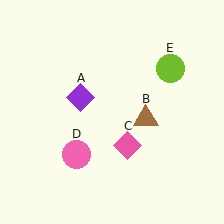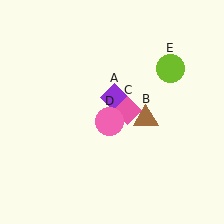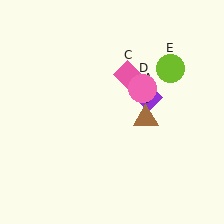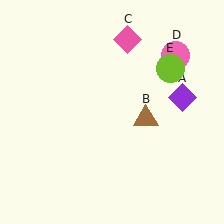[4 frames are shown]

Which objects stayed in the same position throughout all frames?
Brown triangle (object B) and lime circle (object E) remained stationary.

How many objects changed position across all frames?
3 objects changed position: purple diamond (object A), pink diamond (object C), pink circle (object D).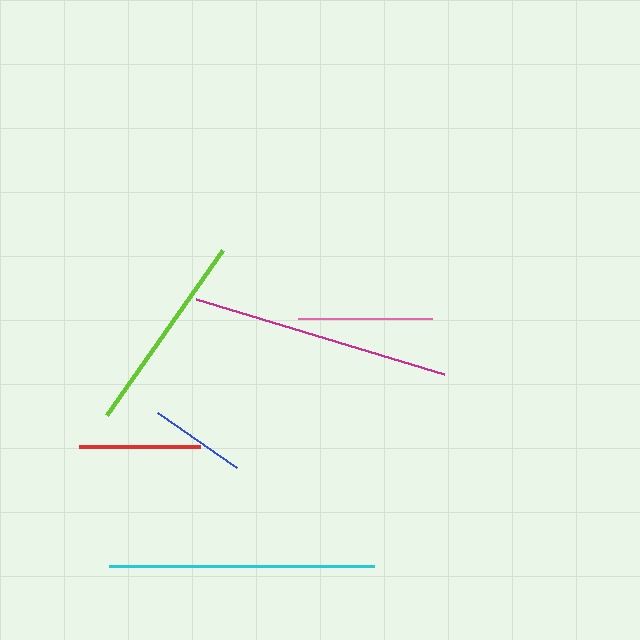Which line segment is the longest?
The cyan line is the longest at approximately 265 pixels.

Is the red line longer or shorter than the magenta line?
The magenta line is longer than the red line.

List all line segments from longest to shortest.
From longest to shortest: cyan, magenta, lime, pink, red, blue.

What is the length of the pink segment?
The pink segment is approximately 134 pixels long.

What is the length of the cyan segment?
The cyan segment is approximately 265 pixels long.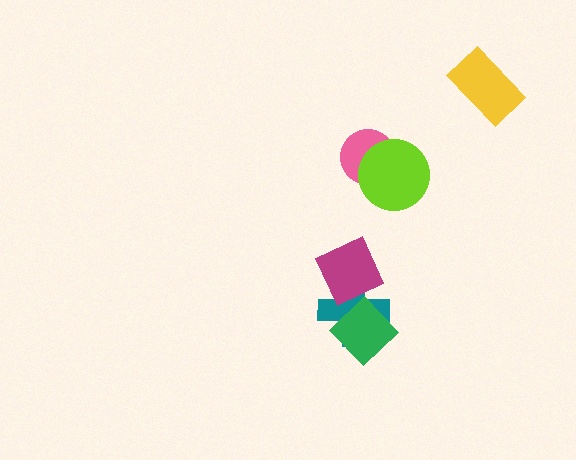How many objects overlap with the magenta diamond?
2 objects overlap with the magenta diamond.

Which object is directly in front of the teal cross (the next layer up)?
The green diamond is directly in front of the teal cross.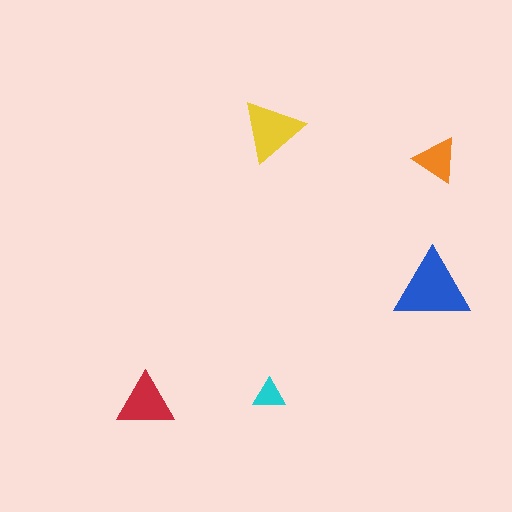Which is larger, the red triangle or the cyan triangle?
The red one.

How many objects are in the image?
There are 5 objects in the image.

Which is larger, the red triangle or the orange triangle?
The red one.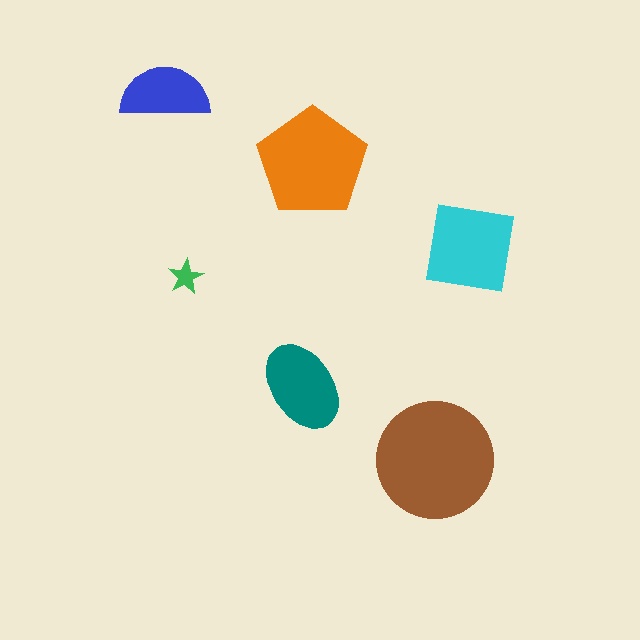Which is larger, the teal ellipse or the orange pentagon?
The orange pentagon.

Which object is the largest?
The brown circle.